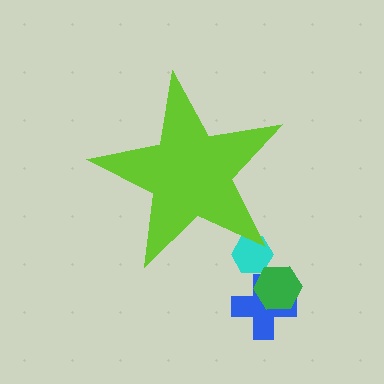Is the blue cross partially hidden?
No, the blue cross is fully visible.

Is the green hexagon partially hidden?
No, the green hexagon is fully visible.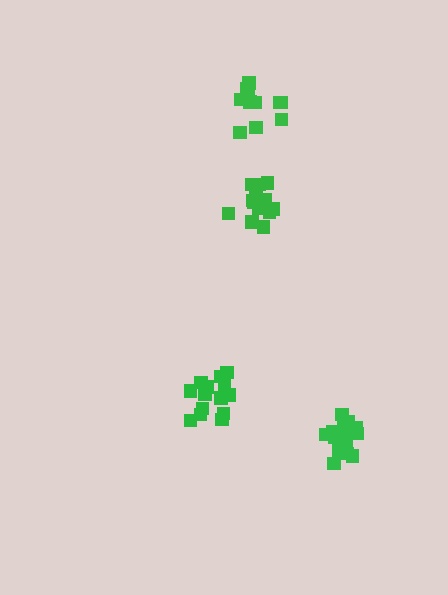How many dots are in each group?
Group 1: 14 dots, Group 2: 11 dots, Group 3: 13 dots, Group 4: 15 dots (53 total).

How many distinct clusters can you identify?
There are 4 distinct clusters.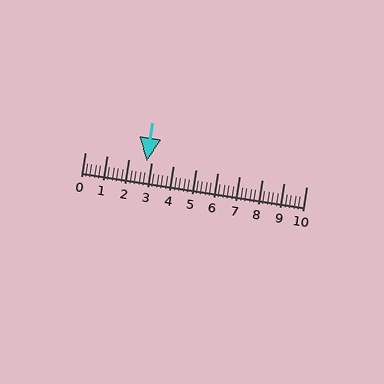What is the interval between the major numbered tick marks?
The major tick marks are spaced 1 units apart.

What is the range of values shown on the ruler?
The ruler shows values from 0 to 10.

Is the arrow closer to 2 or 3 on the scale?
The arrow is closer to 3.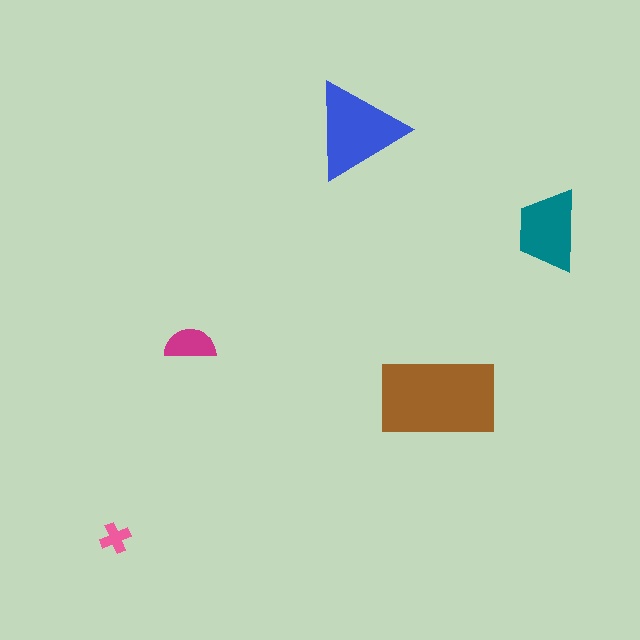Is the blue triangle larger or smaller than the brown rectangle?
Smaller.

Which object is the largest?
The brown rectangle.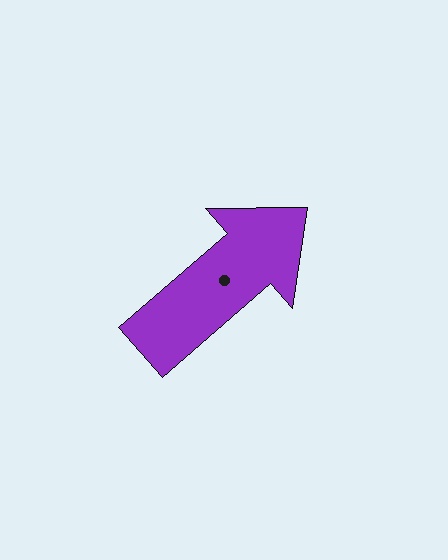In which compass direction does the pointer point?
Northeast.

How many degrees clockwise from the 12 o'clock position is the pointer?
Approximately 49 degrees.